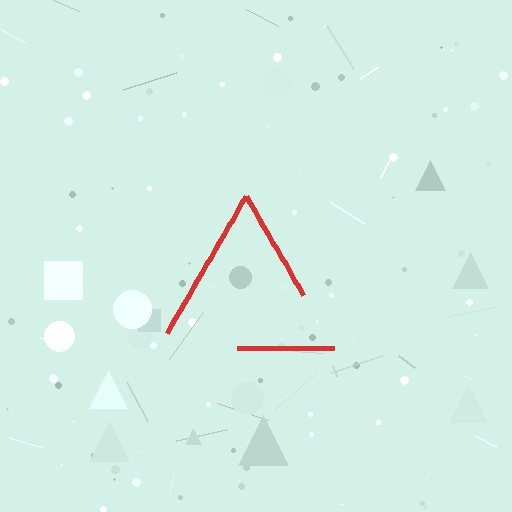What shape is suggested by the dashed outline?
The dashed outline suggests a triangle.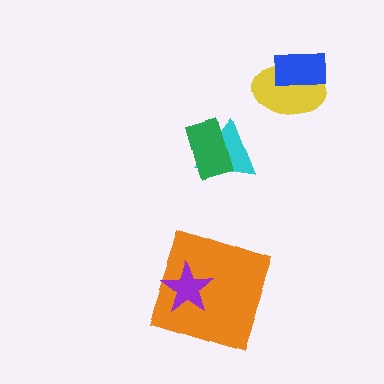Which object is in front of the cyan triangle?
The green rectangle is in front of the cyan triangle.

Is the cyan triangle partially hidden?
Yes, it is partially covered by another shape.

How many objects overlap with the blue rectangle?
1 object overlaps with the blue rectangle.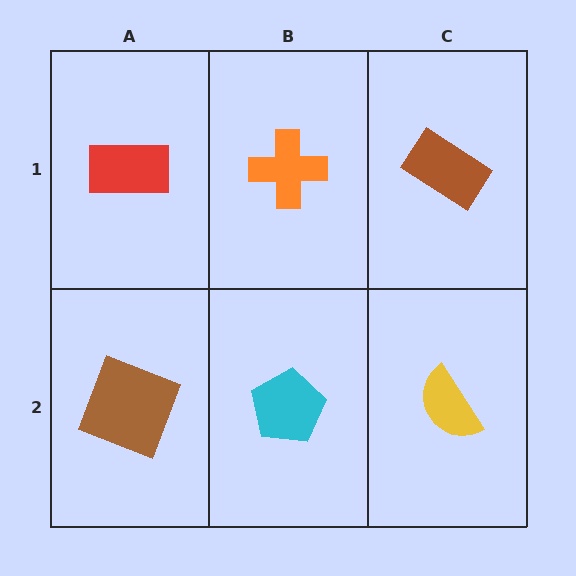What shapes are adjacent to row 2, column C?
A brown rectangle (row 1, column C), a cyan pentagon (row 2, column B).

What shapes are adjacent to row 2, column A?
A red rectangle (row 1, column A), a cyan pentagon (row 2, column B).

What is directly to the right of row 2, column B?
A yellow semicircle.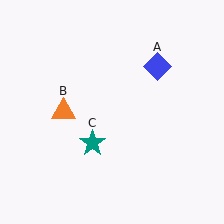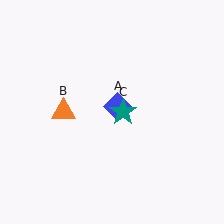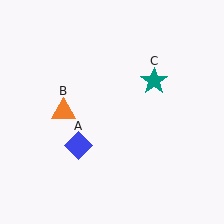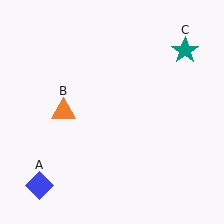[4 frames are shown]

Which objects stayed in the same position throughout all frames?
Orange triangle (object B) remained stationary.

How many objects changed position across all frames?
2 objects changed position: blue diamond (object A), teal star (object C).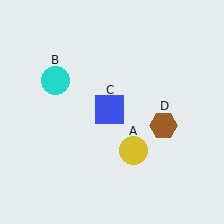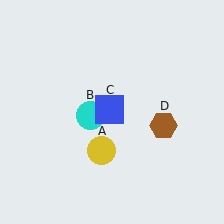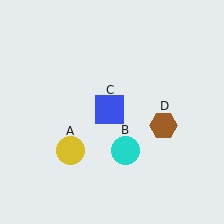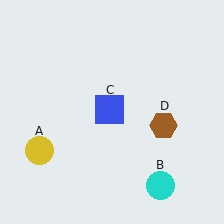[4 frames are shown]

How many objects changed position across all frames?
2 objects changed position: yellow circle (object A), cyan circle (object B).